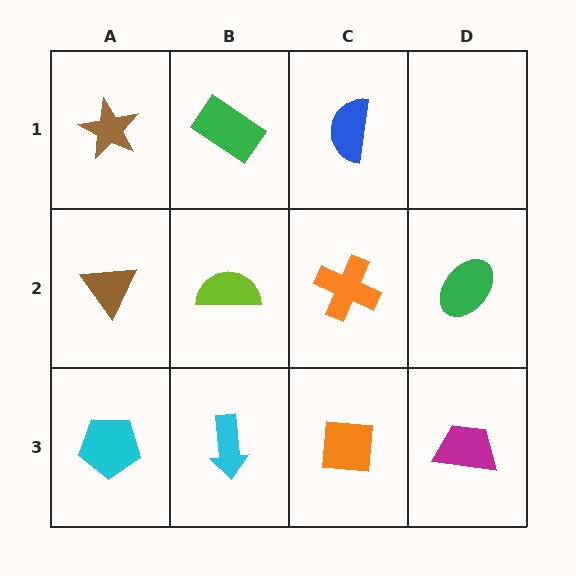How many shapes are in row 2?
4 shapes.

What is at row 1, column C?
A blue semicircle.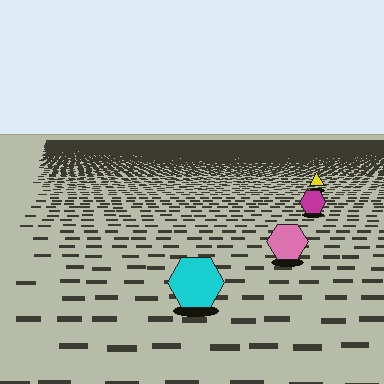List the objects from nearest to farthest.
From nearest to farthest: the cyan hexagon, the pink hexagon, the magenta hexagon, the yellow triangle.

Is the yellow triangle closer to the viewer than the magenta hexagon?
No. The magenta hexagon is closer — you can tell from the texture gradient: the ground texture is coarser near it.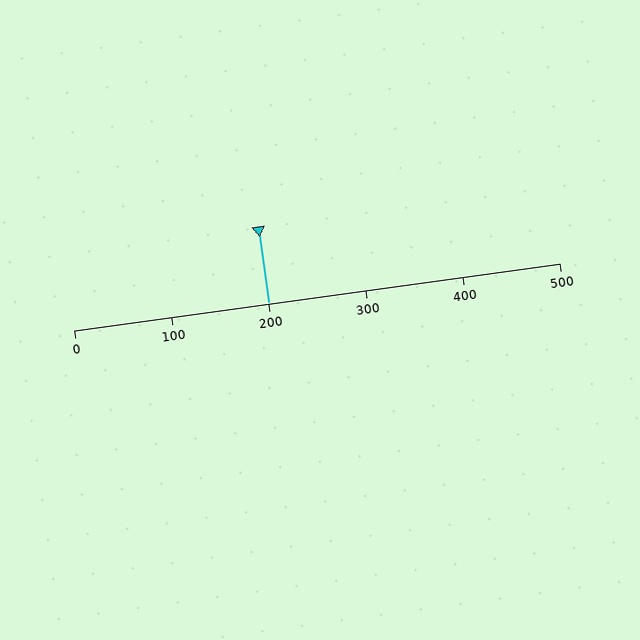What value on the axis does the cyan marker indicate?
The marker indicates approximately 200.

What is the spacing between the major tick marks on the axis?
The major ticks are spaced 100 apart.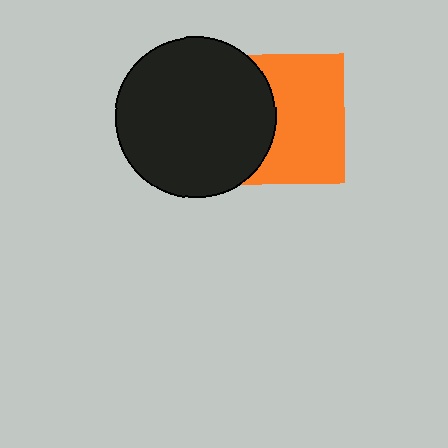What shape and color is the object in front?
The object in front is a black circle.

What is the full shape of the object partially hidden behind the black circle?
The partially hidden object is an orange square.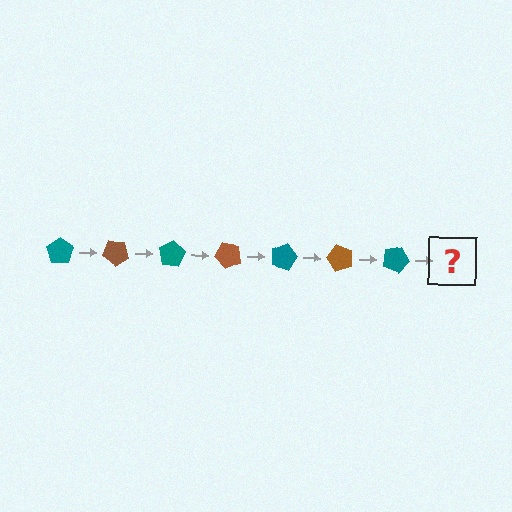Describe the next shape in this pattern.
It should be a brown pentagon, rotated 280 degrees from the start.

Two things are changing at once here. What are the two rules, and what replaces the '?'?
The two rules are that it rotates 40 degrees each step and the color cycles through teal and brown. The '?' should be a brown pentagon, rotated 280 degrees from the start.